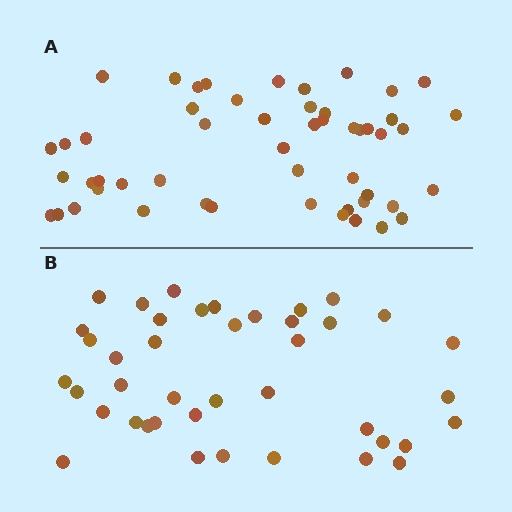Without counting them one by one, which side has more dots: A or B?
Region A (the top region) has more dots.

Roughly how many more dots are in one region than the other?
Region A has roughly 12 or so more dots than region B.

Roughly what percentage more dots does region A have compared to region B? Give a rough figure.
About 25% more.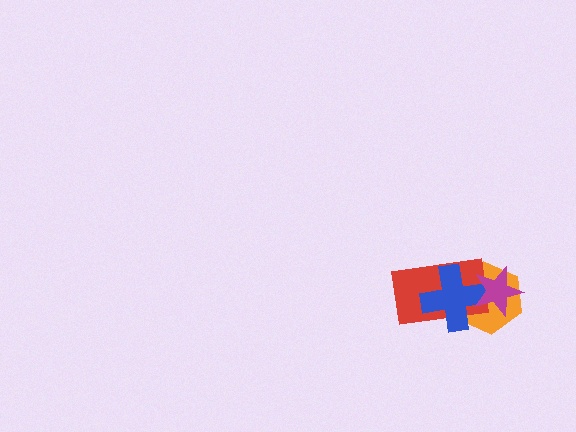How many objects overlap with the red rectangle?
3 objects overlap with the red rectangle.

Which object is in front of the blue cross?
The magenta star is in front of the blue cross.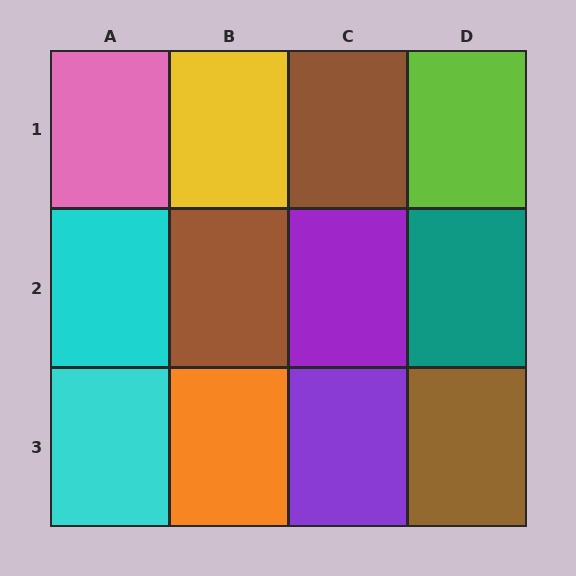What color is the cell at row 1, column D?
Lime.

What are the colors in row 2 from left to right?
Cyan, brown, purple, teal.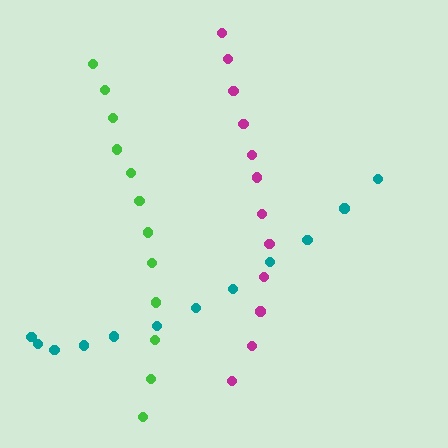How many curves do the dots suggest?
There are 3 distinct paths.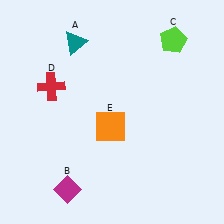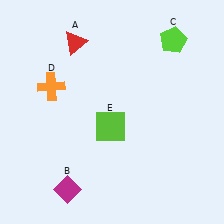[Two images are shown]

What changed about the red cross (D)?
In Image 1, D is red. In Image 2, it changed to orange.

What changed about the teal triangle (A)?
In Image 1, A is teal. In Image 2, it changed to red.